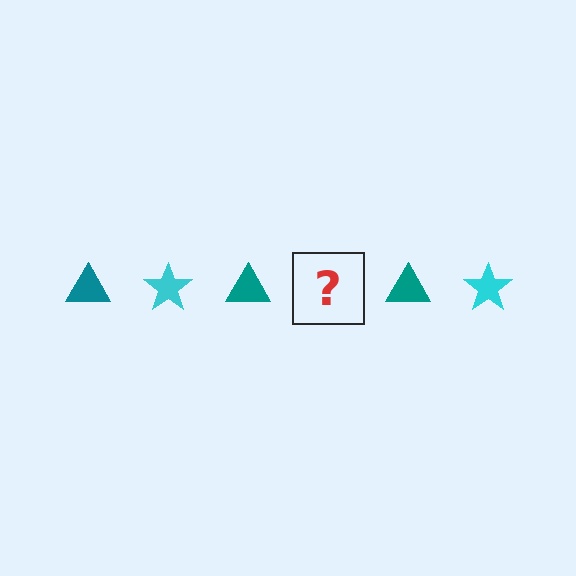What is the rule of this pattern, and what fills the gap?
The rule is that the pattern alternates between teal triangle and cyan star. The gap should be filled with a cyan star.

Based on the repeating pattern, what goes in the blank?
The blank should be a cyan star.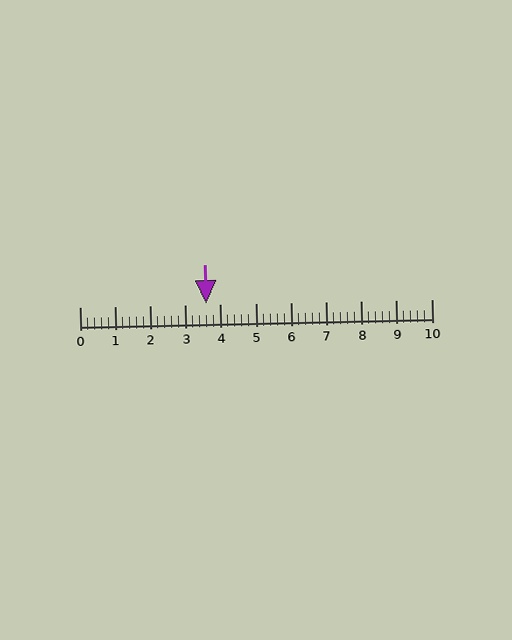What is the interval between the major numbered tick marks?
The major tick marks are spaced 1 units apart.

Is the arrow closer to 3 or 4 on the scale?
The arrow is closer to 4.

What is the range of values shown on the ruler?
The ruler shows values from 0 to 10.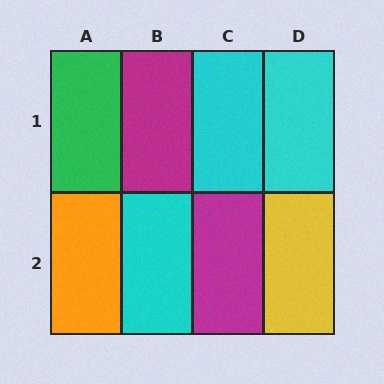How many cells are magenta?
2 cells are magenta.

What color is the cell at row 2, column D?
Yellow.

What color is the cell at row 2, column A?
Orange.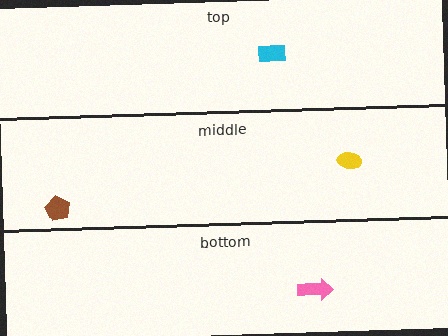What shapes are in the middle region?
The yellow ellipse, the brown pentagon.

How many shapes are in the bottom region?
1.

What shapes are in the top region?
The cyan rectangle.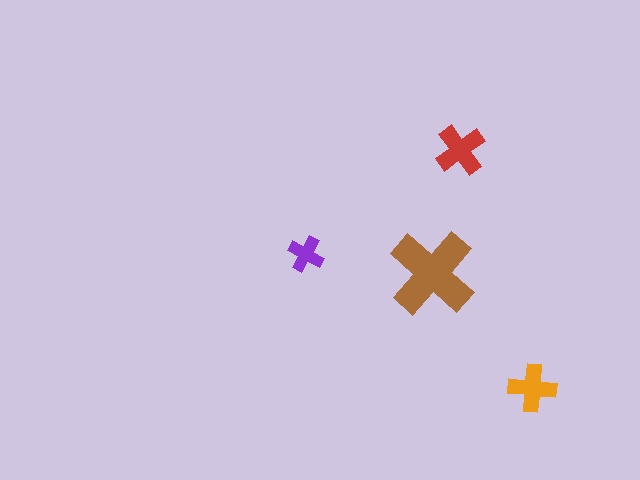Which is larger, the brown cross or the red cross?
The brown one.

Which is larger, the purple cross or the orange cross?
The orange one.